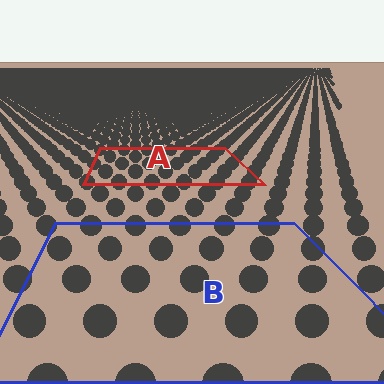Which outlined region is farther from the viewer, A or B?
Region A is farther from the viewer — the texture elements inside it appear smaller and more densely packed.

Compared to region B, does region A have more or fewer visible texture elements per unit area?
Region A has more texture elements per unit area — they are packed more densely because it is farther away.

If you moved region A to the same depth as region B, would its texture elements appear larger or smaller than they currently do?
They would appear larger. At a closer depth, the same texture elements are projected at a bigger on-screen size.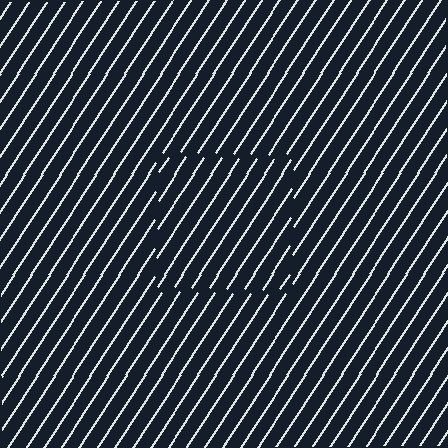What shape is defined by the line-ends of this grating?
An illusory square. The interior of the shape contains the same grating, shifted by half a period — the contour is defined by the phase discontinuity where line-ends from the inner and outer gratings abut.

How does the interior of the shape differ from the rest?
The interior of the shape contains the same grating, shifted by half a period — the contour is defined by the phase discontinuity where line-ends from the inner and outer gratings abut.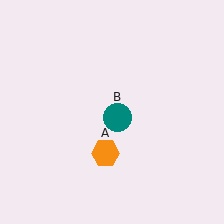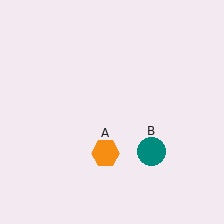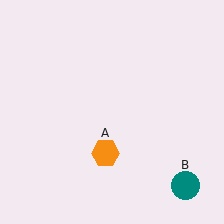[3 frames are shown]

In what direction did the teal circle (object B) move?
The teal circle (object B) moved down and to the right.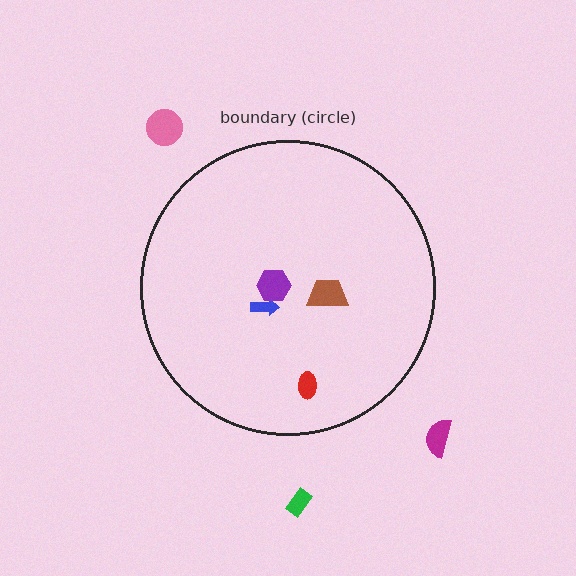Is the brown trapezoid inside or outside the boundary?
Inside.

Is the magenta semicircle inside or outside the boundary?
Outside.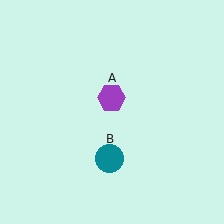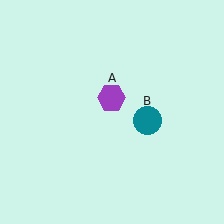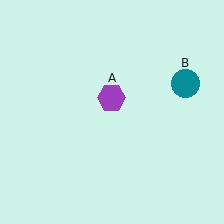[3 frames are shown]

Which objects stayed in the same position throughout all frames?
Purple hexagon (object A) remained stationary.